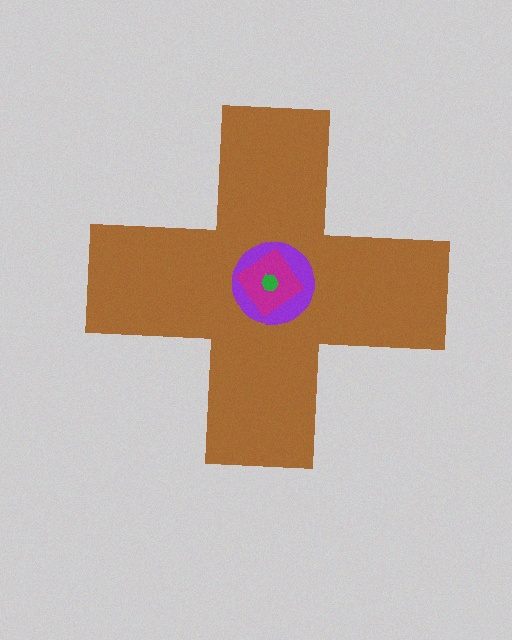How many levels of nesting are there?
4.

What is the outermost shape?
The brown cross.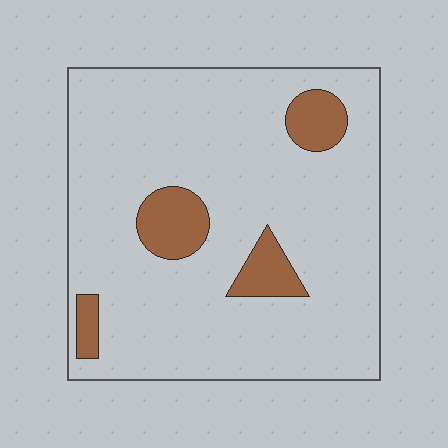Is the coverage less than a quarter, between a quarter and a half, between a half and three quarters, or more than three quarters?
Less than a quarter.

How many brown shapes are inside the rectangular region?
4.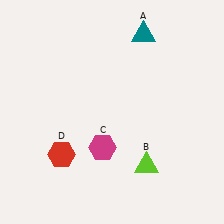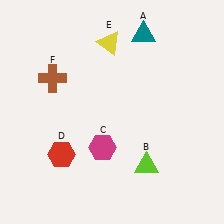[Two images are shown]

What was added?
A yellow triangle (E), a brown cross (F) were added in Image 2.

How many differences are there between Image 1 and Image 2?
There are 2 differences between the two images.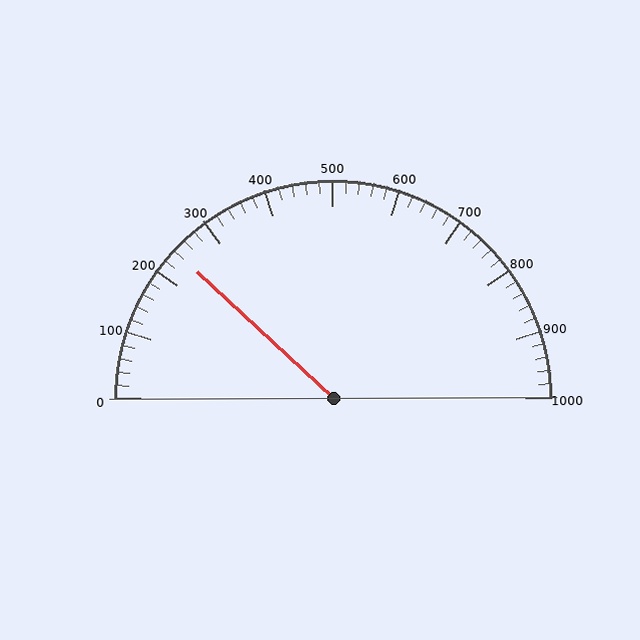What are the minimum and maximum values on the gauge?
The gauge ranges from 0 to 1000.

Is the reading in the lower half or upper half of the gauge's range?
The reading is in the lower half of the range (0 to 1000).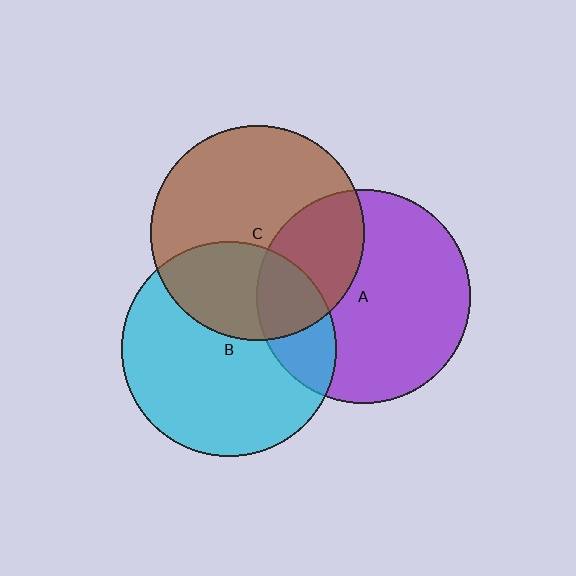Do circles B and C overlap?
Yes.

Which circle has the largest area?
Circle C (brown).